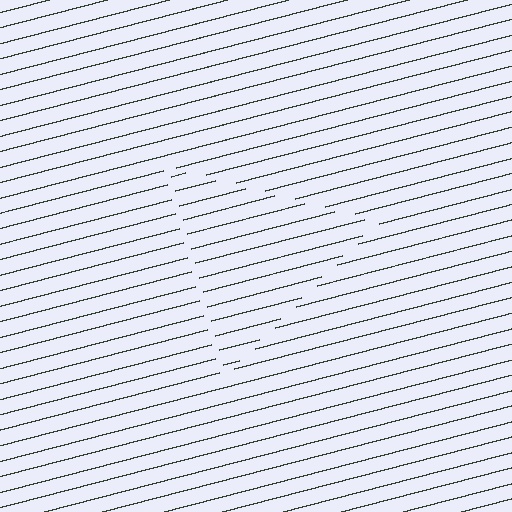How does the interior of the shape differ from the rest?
The interior of the shape contains the same grating, shifted by half a period — the contour is defined by the phase discontinuity where line-ends from the inner and outer gratings abut.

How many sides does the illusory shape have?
3 sides — the line-ends trace a triangle.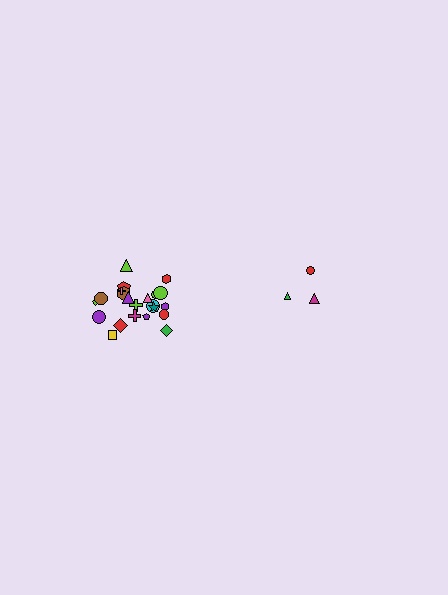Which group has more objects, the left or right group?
The left group.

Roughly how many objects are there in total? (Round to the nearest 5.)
Roughly 25 objects in total.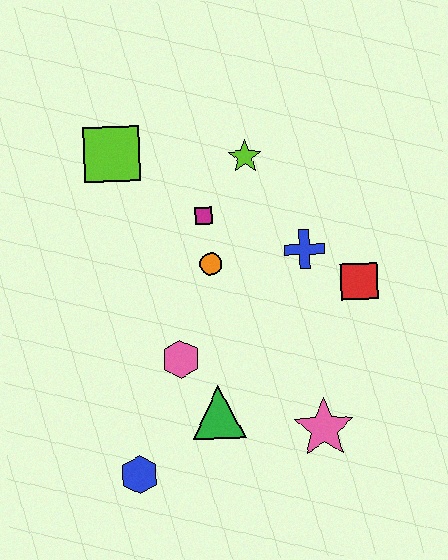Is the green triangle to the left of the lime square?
No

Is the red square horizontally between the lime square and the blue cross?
No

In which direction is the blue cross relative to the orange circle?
The blue cross is to the right of the orange circle.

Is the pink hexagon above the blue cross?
No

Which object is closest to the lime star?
The magenta square is closest to the lime star.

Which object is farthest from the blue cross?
The blue hexagon is farthest from the blue cross.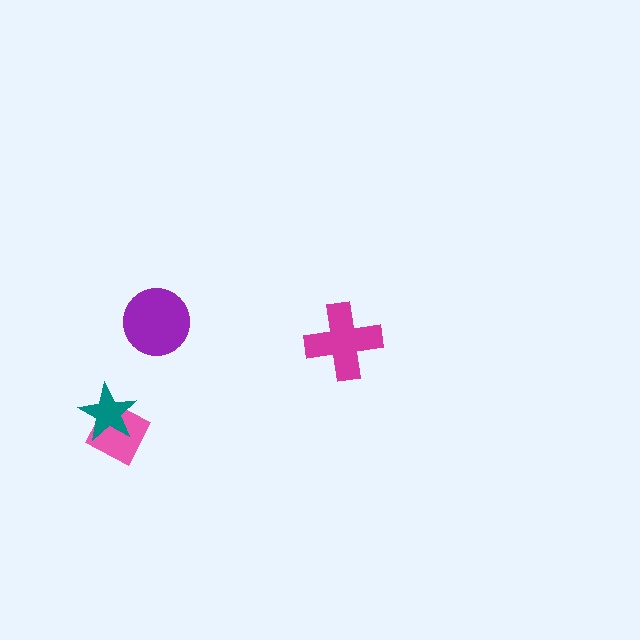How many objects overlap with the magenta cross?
0 objects overlap with the magenta cross.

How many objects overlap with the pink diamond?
1 object overlaps with the pink diamond.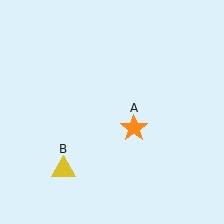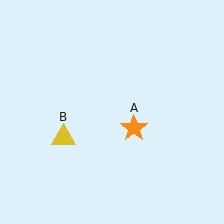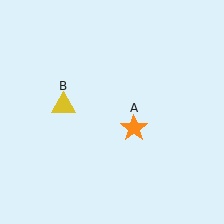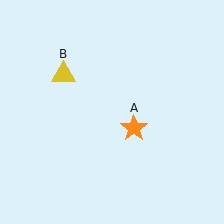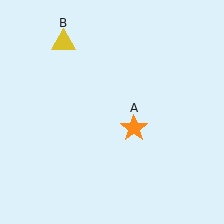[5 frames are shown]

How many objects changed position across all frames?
1 object changed position: yellow triangle (object B).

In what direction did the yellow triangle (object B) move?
The yellow triangle (object B) moved up.